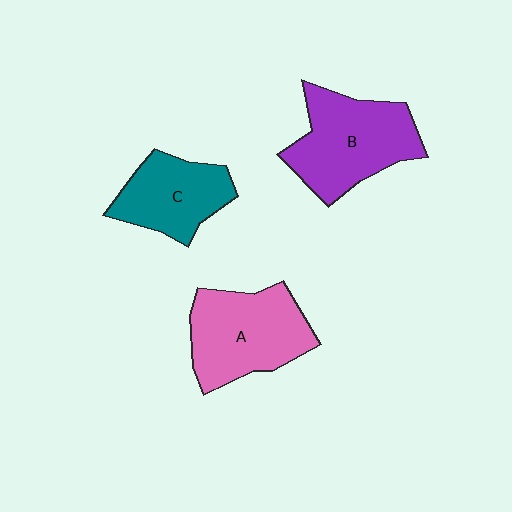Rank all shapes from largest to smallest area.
From largest to smallest: B (purple), A (pink), C (teal).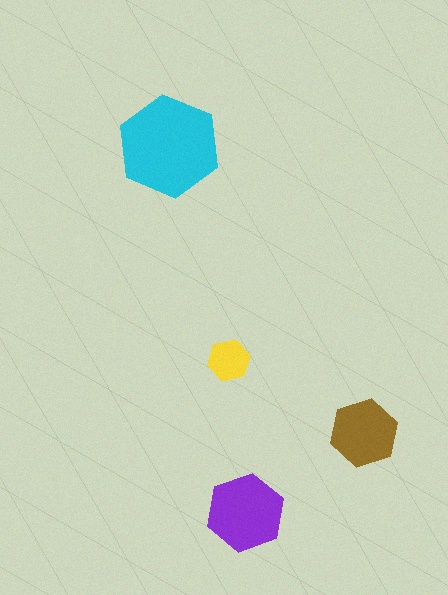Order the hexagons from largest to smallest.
the cyan one, the purple one, the brown one, the yellow one.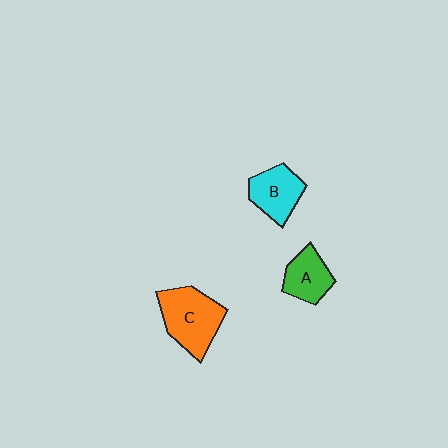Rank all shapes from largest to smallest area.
From largest to smallest: C (orange), B (cyan), A (green).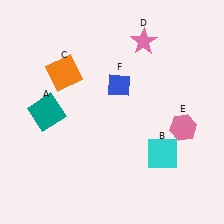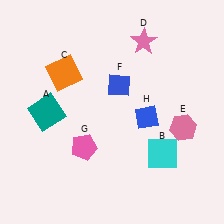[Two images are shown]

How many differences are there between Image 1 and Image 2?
There are 2 differences between the two images.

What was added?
A pink pentagon (G), a blue diamond (H) were added in Image 2.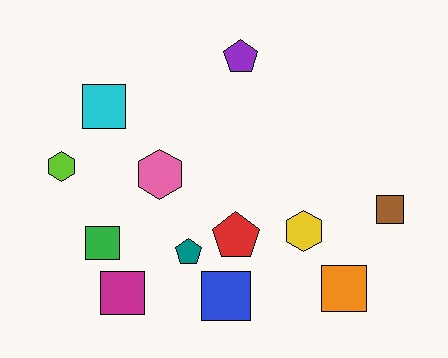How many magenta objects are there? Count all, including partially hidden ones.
There is 1 magenta object.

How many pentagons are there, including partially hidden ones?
There are 3 pentagons.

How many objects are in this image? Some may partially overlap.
There are 12 objects.